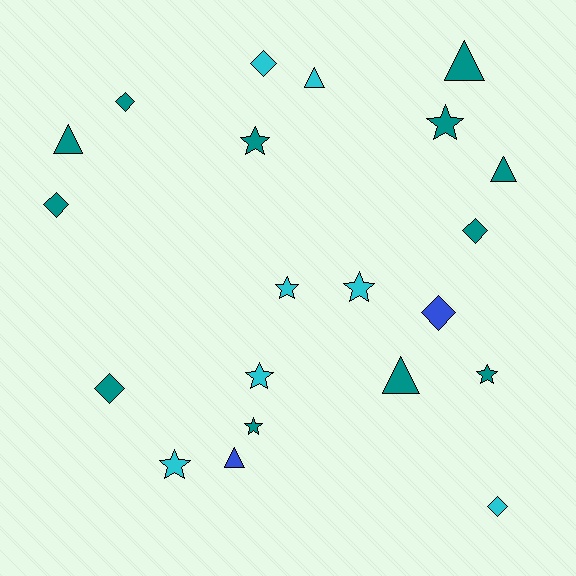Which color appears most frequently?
Teal, with 12 objects.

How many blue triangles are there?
There is 1 blue triangle.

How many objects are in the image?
There are 21 objects.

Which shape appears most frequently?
Star, with 8 objects.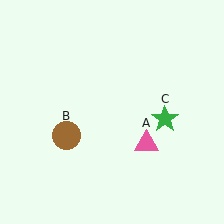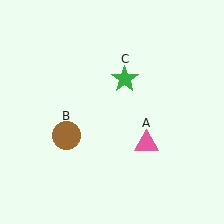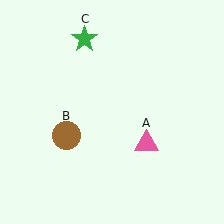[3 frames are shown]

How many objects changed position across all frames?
1 object changed position: green star (object C).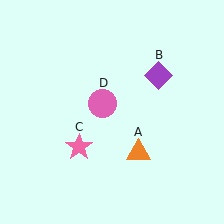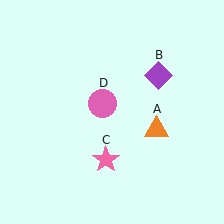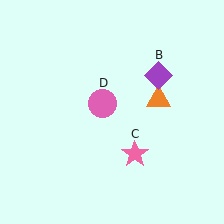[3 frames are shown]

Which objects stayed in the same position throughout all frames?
Purple diamond (object B) and pink circle (object D) remained stationary.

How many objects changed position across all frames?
2 objects changed position: orange triangle (object A), pink star (object C).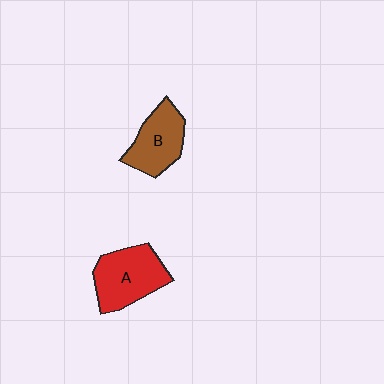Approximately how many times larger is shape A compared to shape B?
Approximately 1.2 times.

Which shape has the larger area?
Shape A (red).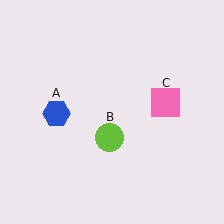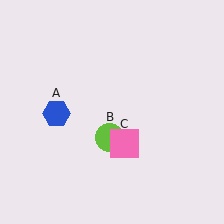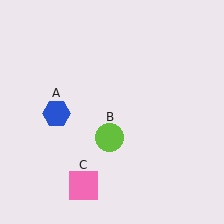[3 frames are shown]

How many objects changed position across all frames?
1 object changed position: pink square (object C).